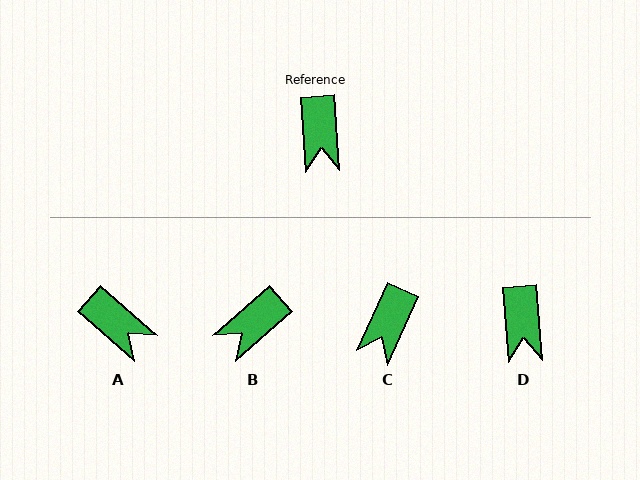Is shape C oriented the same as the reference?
No, it is off by about 29 degrees.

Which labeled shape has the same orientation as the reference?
D.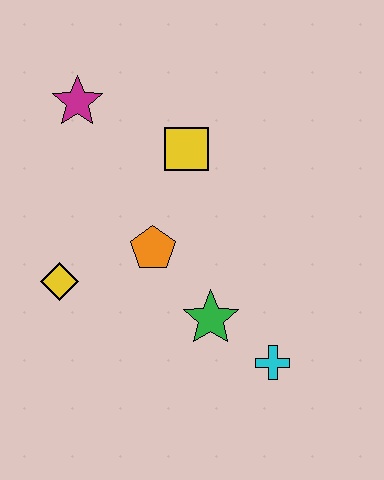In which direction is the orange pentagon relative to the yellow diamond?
The orange pentagon is to the right of the yellow diamond.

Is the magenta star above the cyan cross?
Yes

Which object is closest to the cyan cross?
The green star is closest to the cyan cross.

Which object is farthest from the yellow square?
The cyan cross is farthest from the yellow square.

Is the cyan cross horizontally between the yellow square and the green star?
No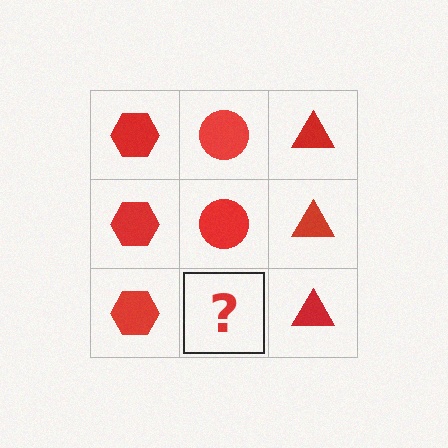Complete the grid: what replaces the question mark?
The question mark should be replaced with a red circle.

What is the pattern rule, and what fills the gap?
The rule is that each column has a consistent shape. The gap should be filled with a red circle.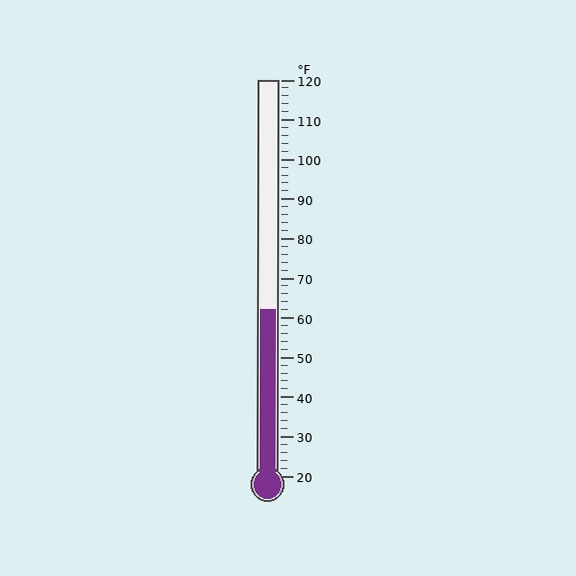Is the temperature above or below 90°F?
The temperature is below 90°F.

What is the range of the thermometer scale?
The thermometer scale ranges from 20°F to 120°F.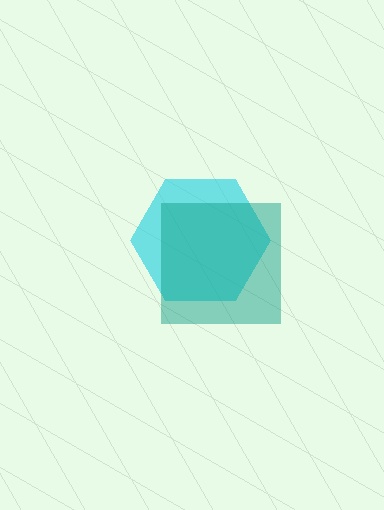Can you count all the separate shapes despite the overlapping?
Yes, there are 2 separate shapes.